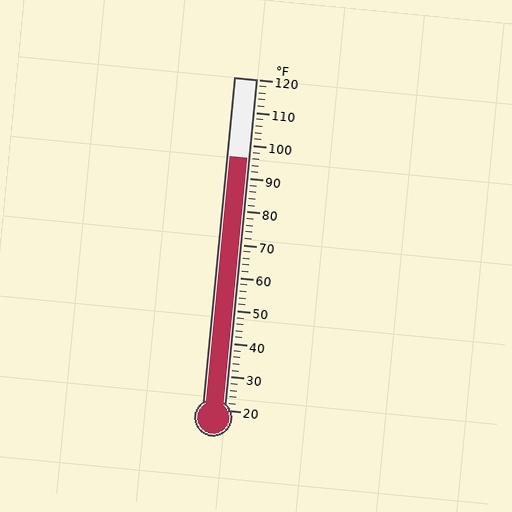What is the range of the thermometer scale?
The thermometer scale ranges from 20°F to 120°F.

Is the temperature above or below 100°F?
The temperature is below 100°F.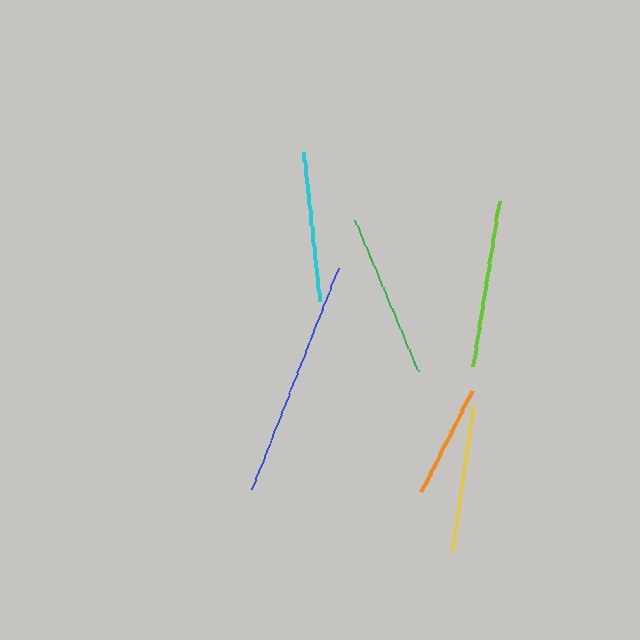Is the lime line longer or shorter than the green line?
The lime line is longer than the green line.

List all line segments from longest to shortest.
From longest to shortest: blue, lime, green, cyan, yellow, orange.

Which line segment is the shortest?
The orange line is the shortest at approximately 113 pixels.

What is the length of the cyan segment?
The cyan segment is approximately 149 pixels long.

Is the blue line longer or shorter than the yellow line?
The blue line is longer than the yellow line.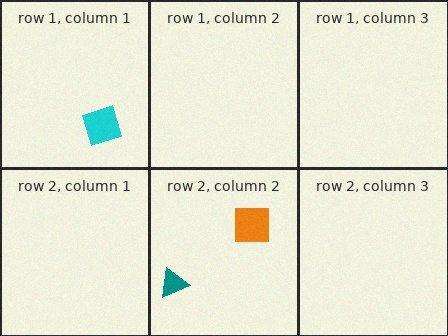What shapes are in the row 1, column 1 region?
The cyan diamond.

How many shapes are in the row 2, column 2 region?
2.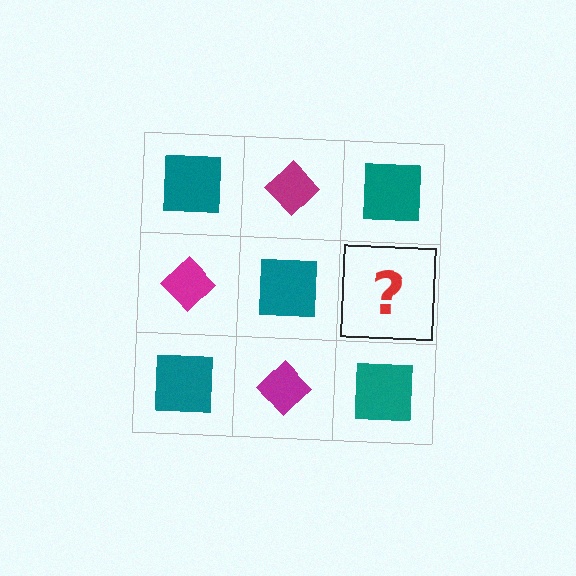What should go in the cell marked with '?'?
The missing cell should contain a magenta diamond.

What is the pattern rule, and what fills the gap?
The rule is that it alternates teal square and magenta diamond in a checkerboard pattern. The gap should be filled with a magenta diamond.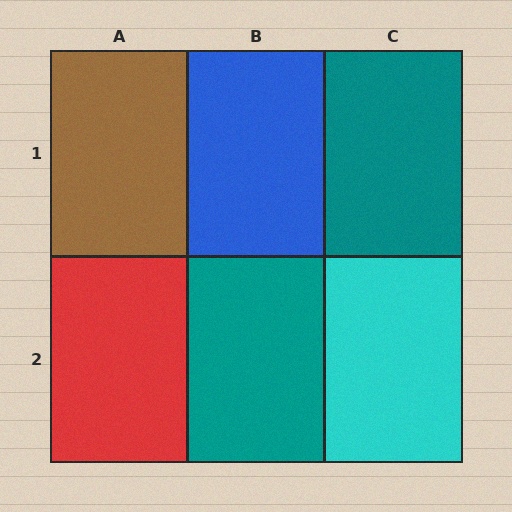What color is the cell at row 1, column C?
Teal.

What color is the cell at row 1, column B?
Blue.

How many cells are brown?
1 cell is brown.